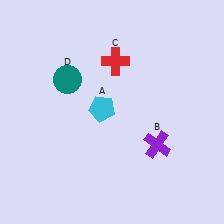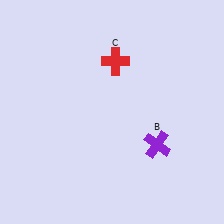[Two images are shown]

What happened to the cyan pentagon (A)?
The cyan pentagon (A) was removed in Image 2. It was in the top-left area of Image 1.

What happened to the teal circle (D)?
The teal circle (D) was removed in Image 2. It was in the top-left area of Image 1.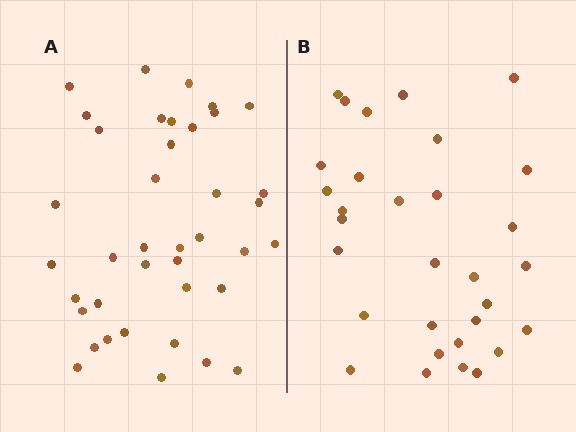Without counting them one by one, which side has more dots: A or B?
Region A (the left region) has more dots.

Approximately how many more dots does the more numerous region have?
Region A has roughly 8 or so more dots than region B.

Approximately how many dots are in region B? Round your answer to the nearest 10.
About 30 dots. (The exact count is 31, which rounds to 30.)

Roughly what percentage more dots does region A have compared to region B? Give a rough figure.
About 25% more.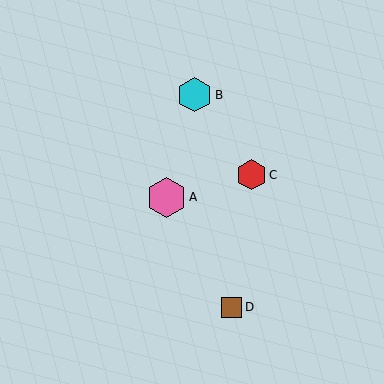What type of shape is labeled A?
Shape A is a pink hexagon.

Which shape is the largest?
The pink hexagon (labeled A) is the largest.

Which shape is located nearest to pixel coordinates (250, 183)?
The red hexagon (labeled C) at (251, 175) is nearest to that location.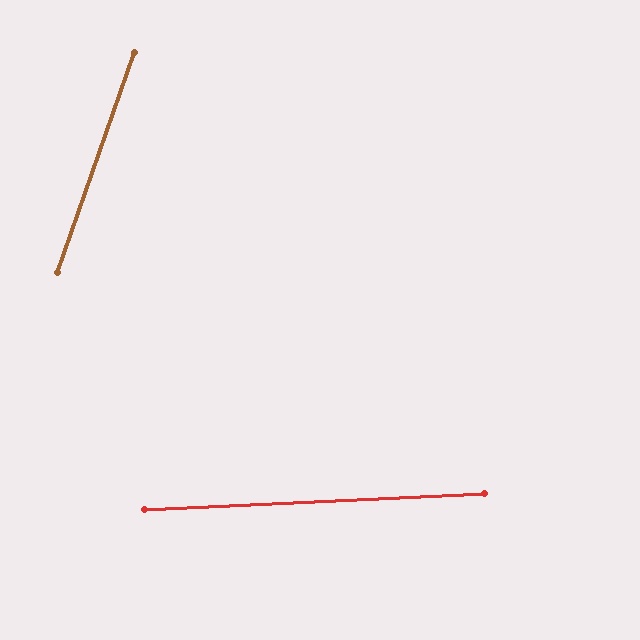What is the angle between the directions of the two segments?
Approximately 68 degrees.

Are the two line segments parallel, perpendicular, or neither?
Neither parallel nor perpendicular — they differ by about 68°.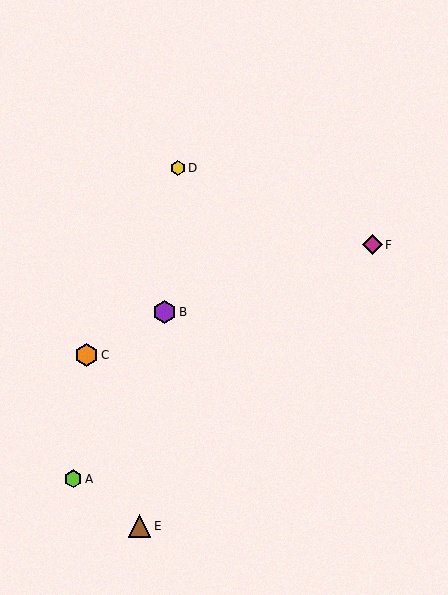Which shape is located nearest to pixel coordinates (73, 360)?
The orange hexagon (labeled C) at (86, 355) is nearest to that location.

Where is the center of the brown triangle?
The center of the brown triangle is at (139, 526).